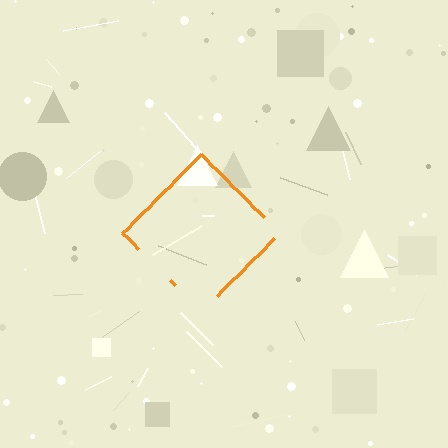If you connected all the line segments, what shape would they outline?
They would outline a diamond.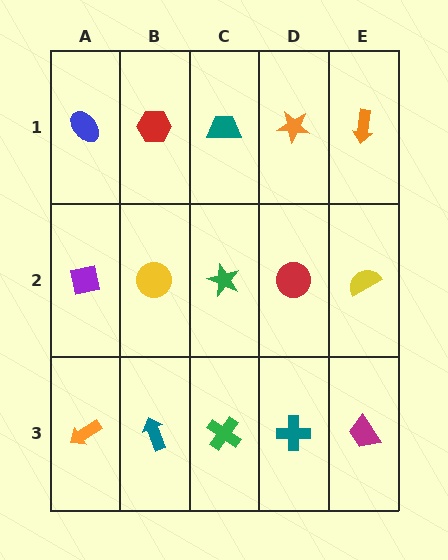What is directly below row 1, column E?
A yellow semicircle.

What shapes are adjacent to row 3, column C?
A green star (row 2, column C), a teal arrow (row 3, column B), a teal cross (row 3, column D).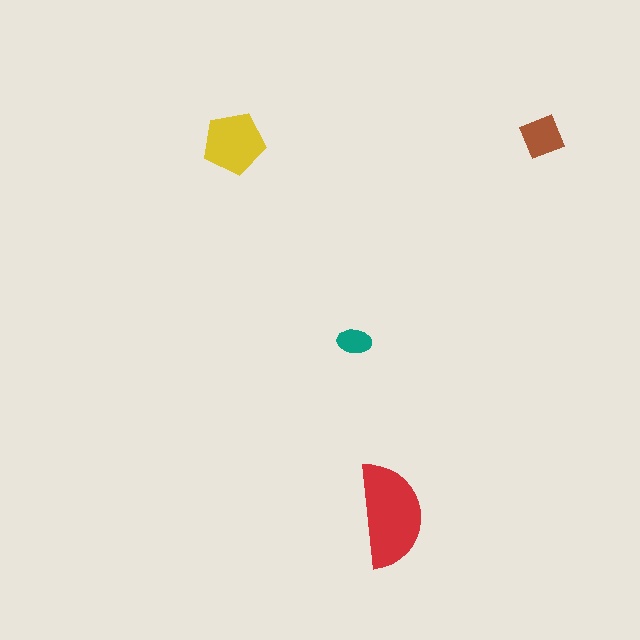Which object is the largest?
The red semicircle.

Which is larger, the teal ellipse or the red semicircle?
The red semicircle.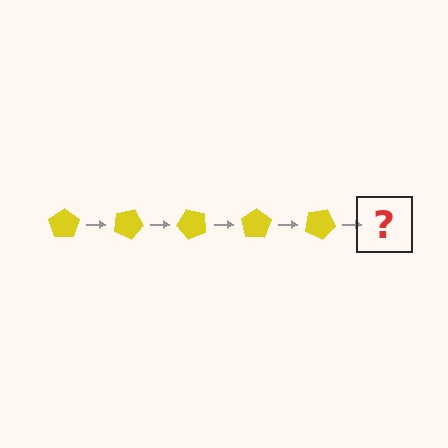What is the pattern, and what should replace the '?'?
The pattern is that the pentagon rotates 25 degrees each step. The '?' should be a yellow pentagon rotated 125 degrees.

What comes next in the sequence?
The next element should be a yellow pentagon rotated 125 degrees.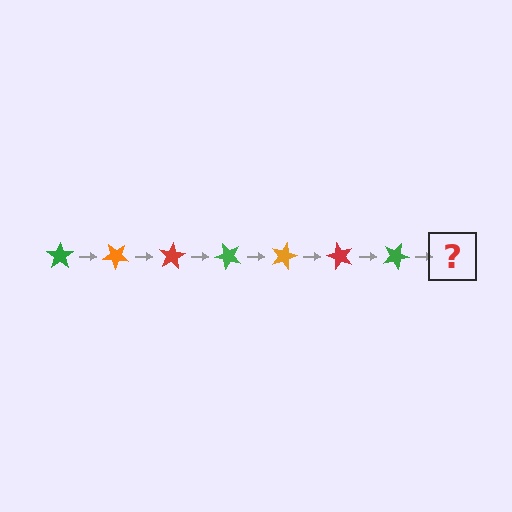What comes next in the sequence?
The next element should be an orange star, rotated 280 degrees from the start.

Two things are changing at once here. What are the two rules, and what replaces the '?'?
The two rules are that it rotates 40 degrees each step and the color cycles through green, orange, and red. The '?' should be an orange star, rotated 280 degrees from the start.